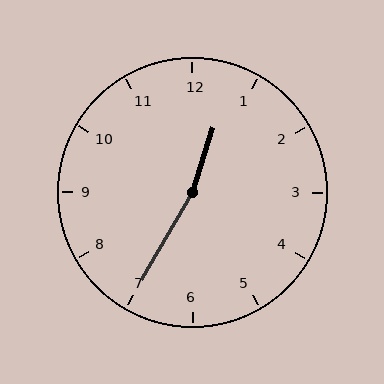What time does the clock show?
12:35.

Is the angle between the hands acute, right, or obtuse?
It is obtuse.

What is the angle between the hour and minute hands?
Approximately 168 degrees.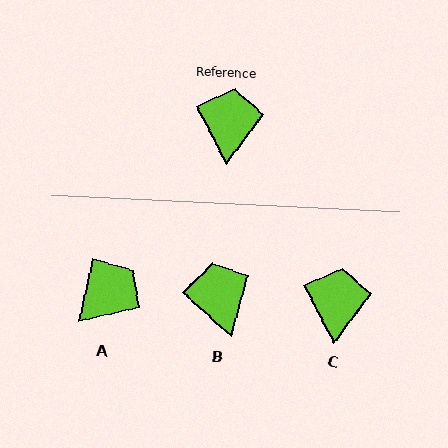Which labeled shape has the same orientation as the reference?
C.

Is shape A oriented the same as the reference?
No, it is off by about 40 degrees.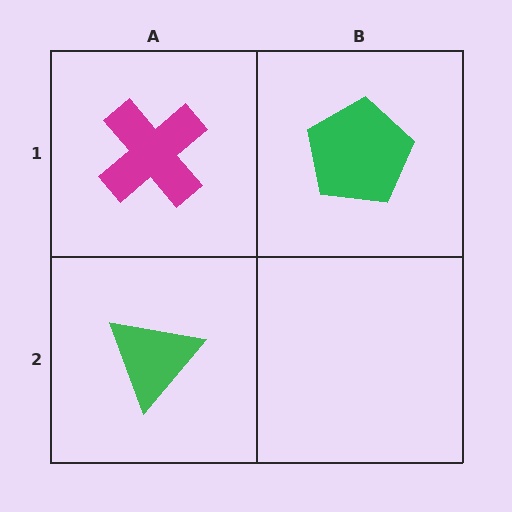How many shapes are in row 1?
2 shapes.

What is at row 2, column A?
A green triangle.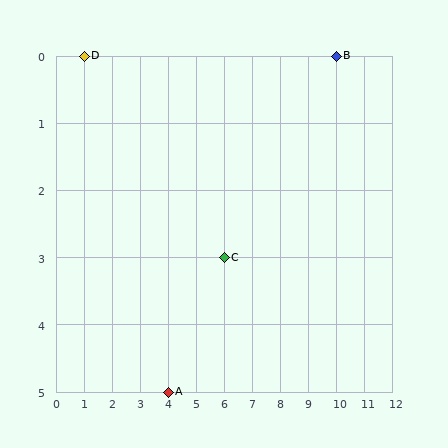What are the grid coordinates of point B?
Point B is at grid coordinates (10, 0).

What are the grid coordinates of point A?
Point A is at grid coordinates (4, 5).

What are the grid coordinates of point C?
Point C is at grid coordinates (6, 3).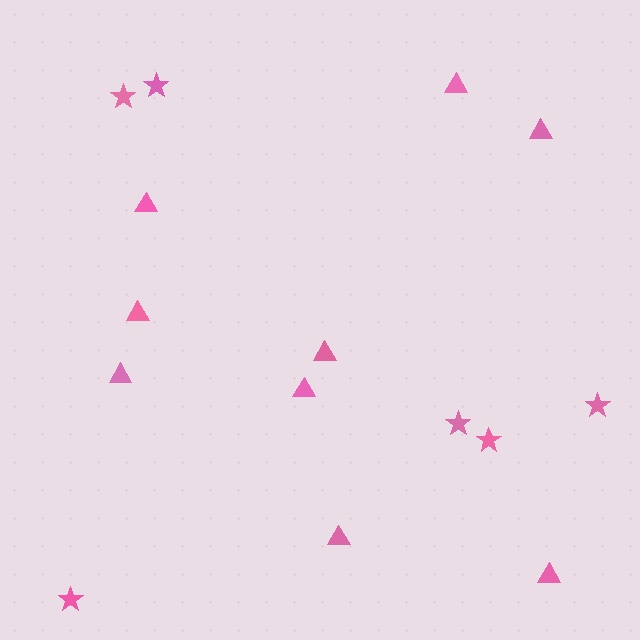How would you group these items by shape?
There are 2 groups: one group of triangles (9) and one group of stars (6).